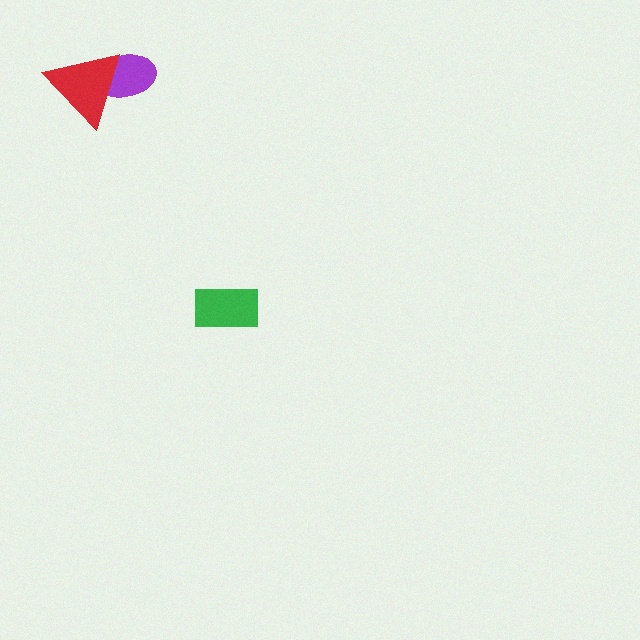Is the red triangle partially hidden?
No, no other shape covers it.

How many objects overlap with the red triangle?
1 object overlaps with the red triangle.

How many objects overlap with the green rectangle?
0 objects overlap with the green rectangle.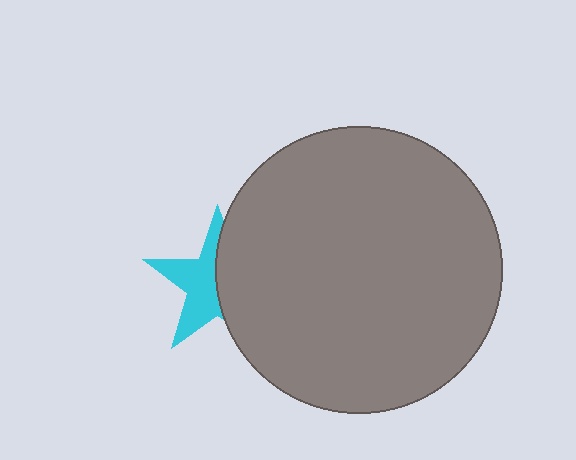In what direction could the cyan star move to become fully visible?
The cyan star could move left. That would shift it out from behind the gray circle entirely.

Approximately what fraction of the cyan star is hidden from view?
Roughly 49% of the cyan star is hidden behind the gray circle.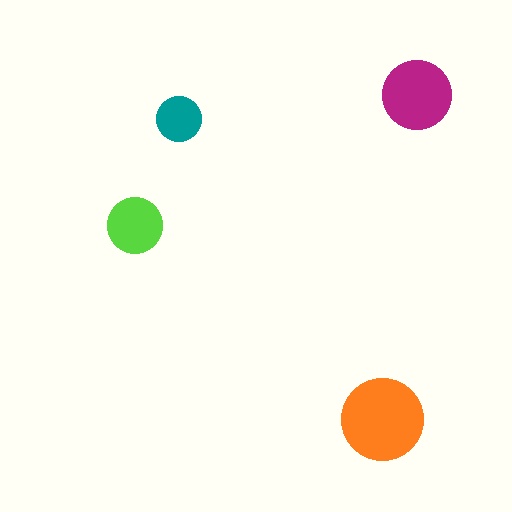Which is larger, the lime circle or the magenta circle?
The magenta one.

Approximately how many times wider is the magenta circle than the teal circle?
About 1.5 times wider.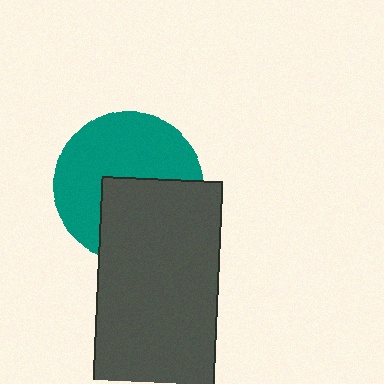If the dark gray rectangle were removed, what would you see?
You would see the complete teal circle.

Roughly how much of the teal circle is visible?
About half of it is visible (roughly 59%).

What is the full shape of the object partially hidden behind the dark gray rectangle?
The partially hidden object is a teal circle.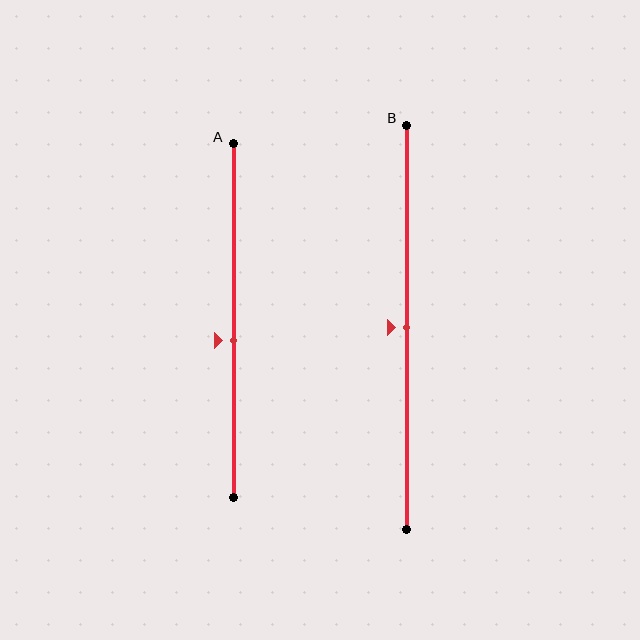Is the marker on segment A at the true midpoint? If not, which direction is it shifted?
No, the marker on segment A is shifted downward by about 6% of the segment length.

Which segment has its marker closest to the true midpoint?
Segment B has its marker closest to the true midpoint.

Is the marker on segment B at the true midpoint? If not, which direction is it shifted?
Yes, the marker on segment B is at the true midpoint.